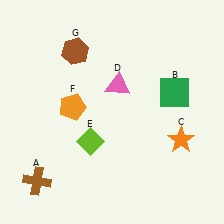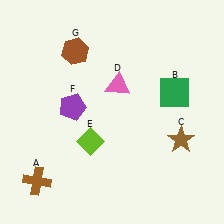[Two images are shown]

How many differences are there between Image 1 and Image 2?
There are 2 differences between the two images.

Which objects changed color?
C changed from orange to brown. F changed from orange to purple.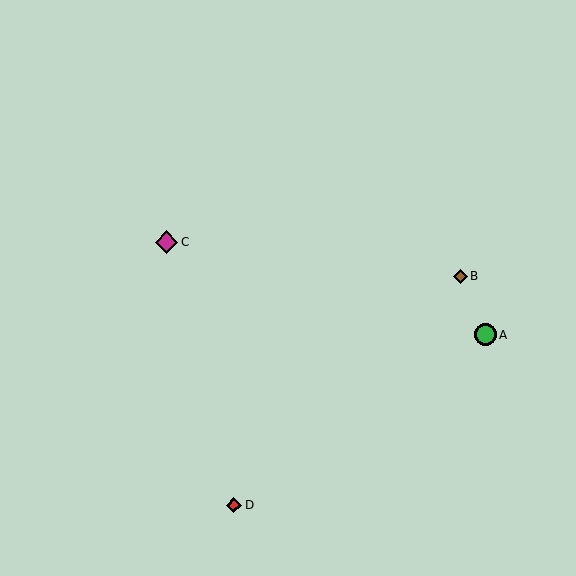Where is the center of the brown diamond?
The center of the brown diamond is at (461, 276).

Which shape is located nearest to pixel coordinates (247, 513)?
The red diamond (labeled D) at (234, 505) is nearest to that location.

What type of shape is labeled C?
Shape C is a magenta diamond.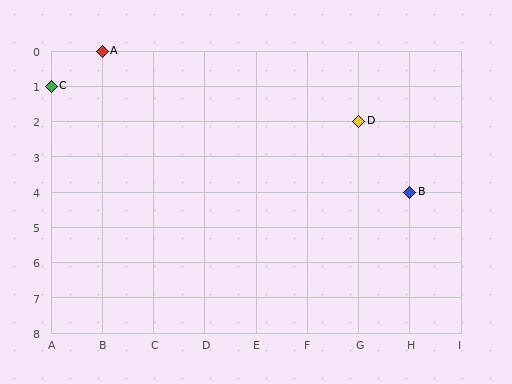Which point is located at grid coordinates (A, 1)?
Point C is at (A, 1).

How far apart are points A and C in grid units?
Points A and C are 1 column and 1 row apart (about 1.4 grid units diagonally).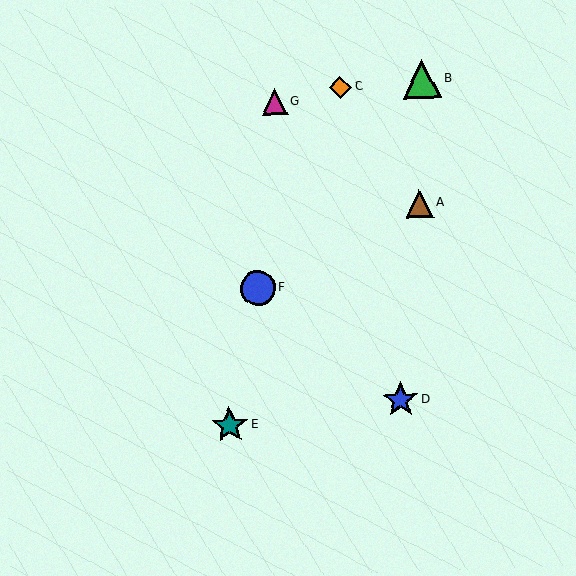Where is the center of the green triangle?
The center of the green triangle is at (422, 79).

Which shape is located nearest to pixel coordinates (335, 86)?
The orange diamond (labeled C) at (340, 87) is nearest to that location.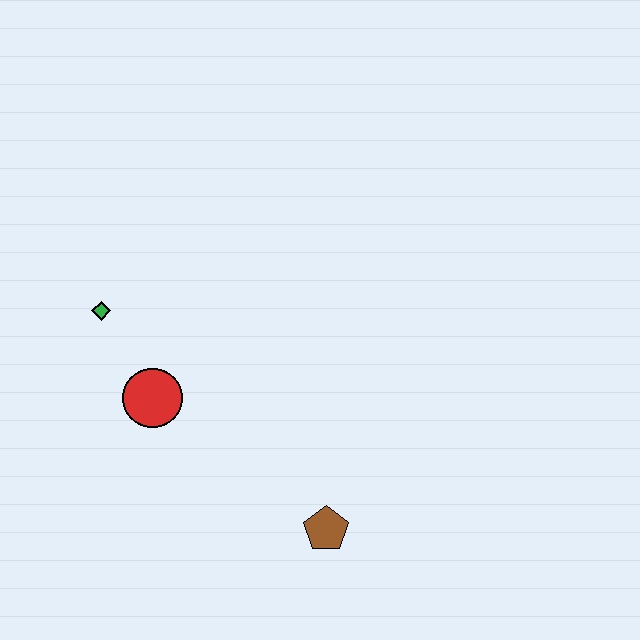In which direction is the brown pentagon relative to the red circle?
The brown pentagon is to the right of the red circle.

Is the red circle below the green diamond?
Yes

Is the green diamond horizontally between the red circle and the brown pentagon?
No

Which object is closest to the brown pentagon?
The red circle is closest to the brown pentagon.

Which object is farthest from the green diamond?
The brown pentagon is farthest from the green diamond.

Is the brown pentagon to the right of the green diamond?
Yes